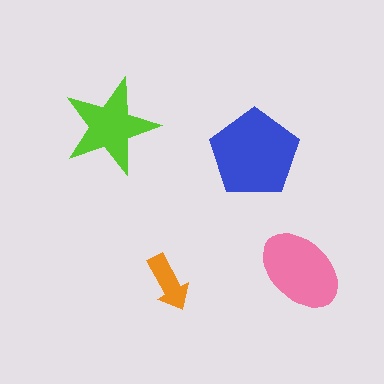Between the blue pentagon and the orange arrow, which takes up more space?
The blue pentagon.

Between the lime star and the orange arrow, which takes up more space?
The lime star.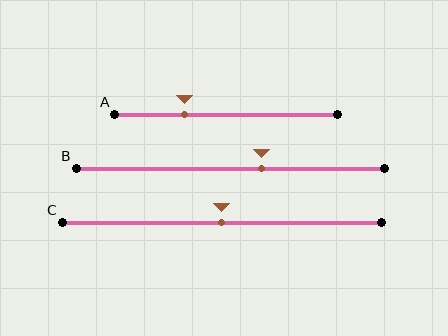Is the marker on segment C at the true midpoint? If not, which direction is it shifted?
Yes, the marker on segment C is at the true midpoint.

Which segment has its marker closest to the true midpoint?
Segment C has its marker closest to the true midpoint.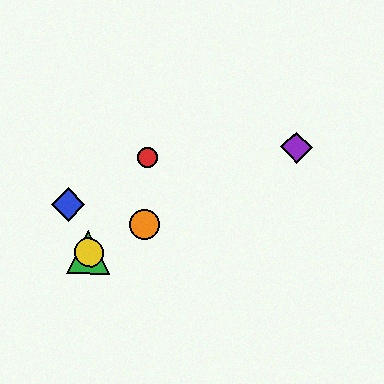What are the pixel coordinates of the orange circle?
The orange circle is at (144, 224).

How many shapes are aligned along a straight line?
4 shapes (the green triangle, the yellow circle, the purple diamond, the orange circle) are aligned along a straight line.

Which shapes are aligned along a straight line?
The green triangle, the yellow circle, the purple diamond, the orange circle are aligned along a straight line.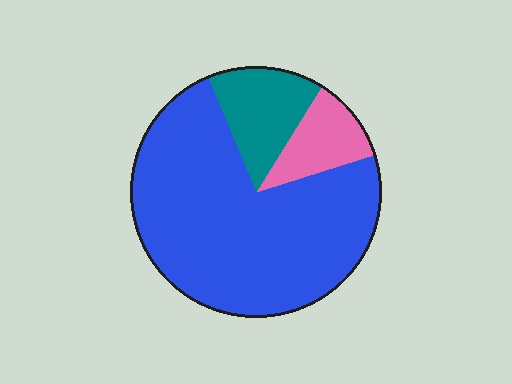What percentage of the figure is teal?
Teal takes up less than a quarter of the figure.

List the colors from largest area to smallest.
From largest to smallest: blue, teal, pink.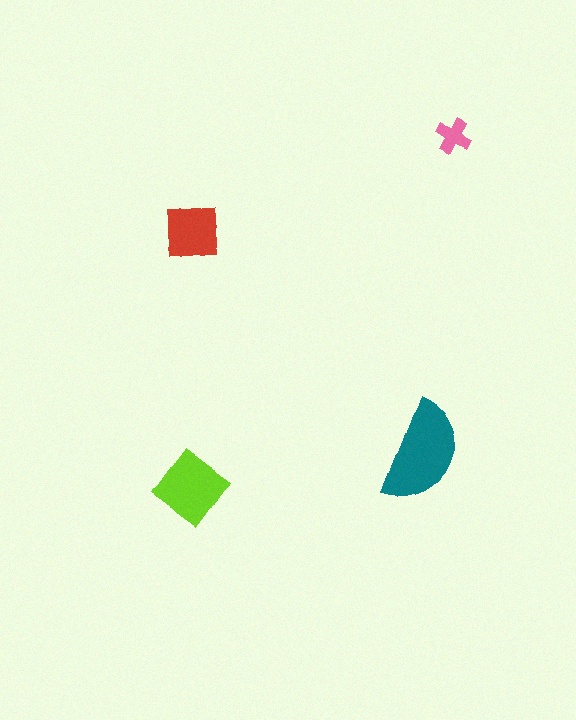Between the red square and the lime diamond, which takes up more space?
The lime diamond.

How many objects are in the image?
There are 4 objects in the image.